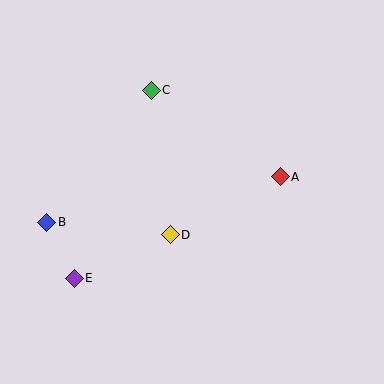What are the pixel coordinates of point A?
Point A is at (280, 177).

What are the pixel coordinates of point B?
Point B is at (47, 222).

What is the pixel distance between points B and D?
The distance between B and D is 124 pixels.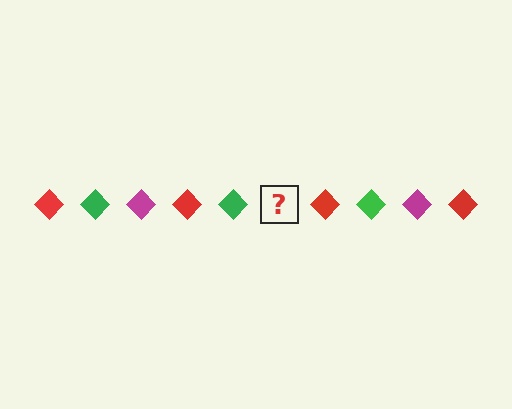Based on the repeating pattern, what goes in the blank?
The blank should be a magenta diamond.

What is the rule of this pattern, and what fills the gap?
The rule is that the pattern cycles through red, green, magenta diamonds. The gap should be filled with a magenta diamond.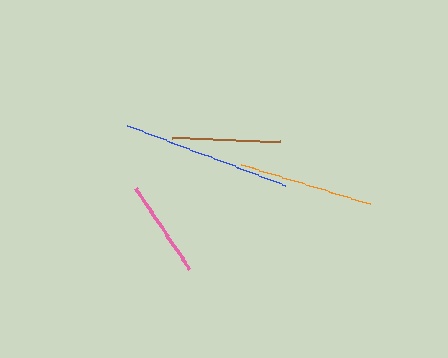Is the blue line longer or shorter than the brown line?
The blue line is longer than the brown line.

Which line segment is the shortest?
The pink line is the shortest at approximately 96 pixels.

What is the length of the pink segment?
The pink segment is approximately 96 pixels long.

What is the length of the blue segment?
The blue segment is approximately 169 pixels long.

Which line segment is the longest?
The blue line is the longest at approximately 169 pixels.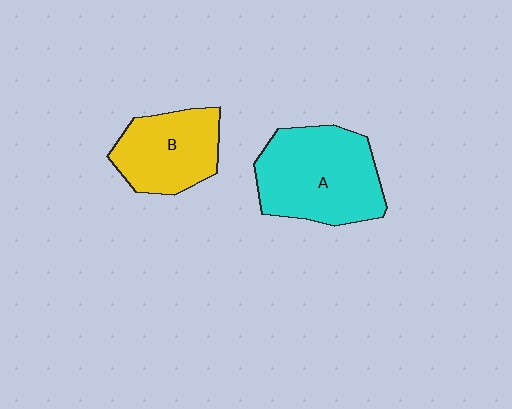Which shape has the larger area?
Shape A (cyan).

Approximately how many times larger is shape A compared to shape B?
Approximately 1.4 times.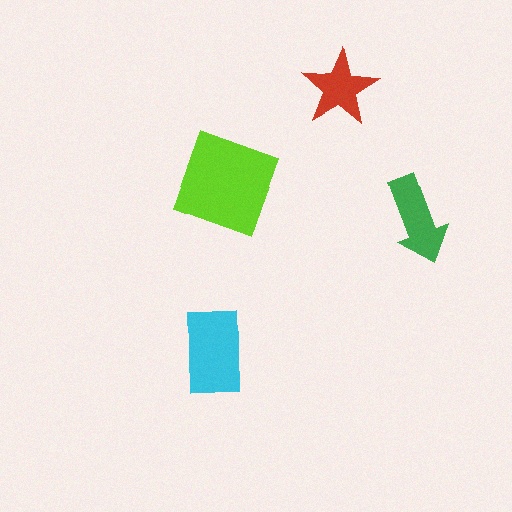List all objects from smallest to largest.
The red star, the green arrow, the cyan rectangle, the lime diamond.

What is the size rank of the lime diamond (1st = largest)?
1st.